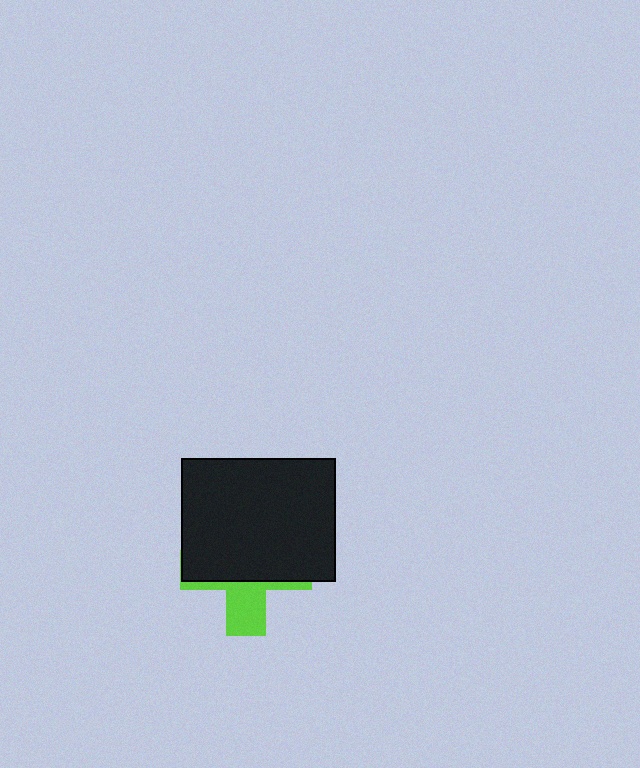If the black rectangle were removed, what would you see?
You would see the complete lime cross.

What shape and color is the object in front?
The object in front is a black rectangle.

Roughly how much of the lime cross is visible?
A small part of it is visible (roughly 33%).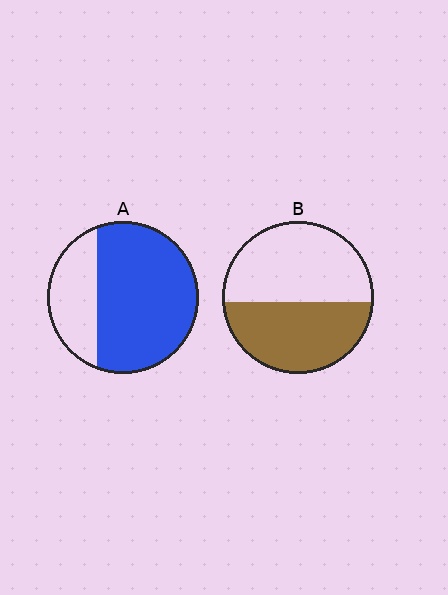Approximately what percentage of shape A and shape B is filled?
A is approximately 70% and B is approximately 45%.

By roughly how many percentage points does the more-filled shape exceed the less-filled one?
By roughly 25 percentage points (A over B).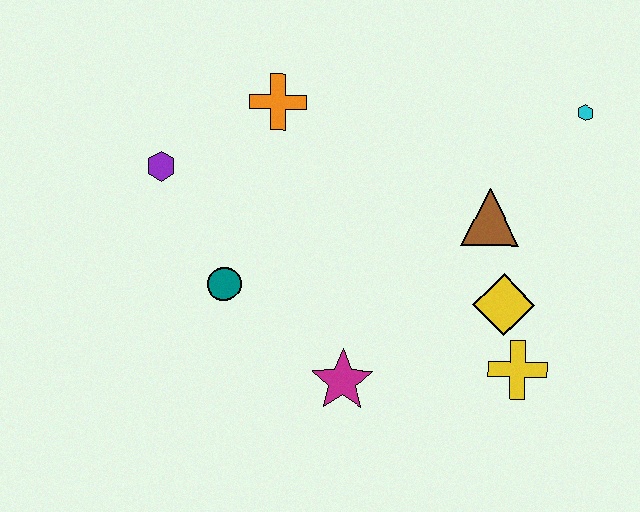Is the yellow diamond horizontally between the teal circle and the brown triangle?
No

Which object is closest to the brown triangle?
The yellow diamond is closest to the brown triangle.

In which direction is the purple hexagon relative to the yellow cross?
The purple hexagon is to the left of the yellow cross.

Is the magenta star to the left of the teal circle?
No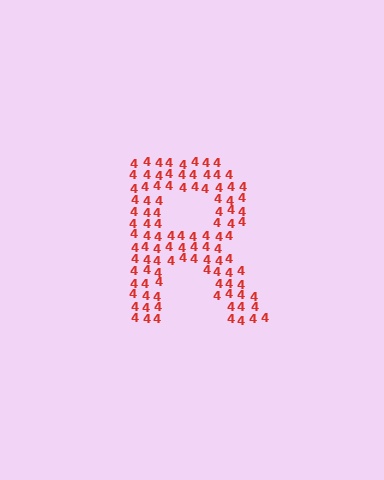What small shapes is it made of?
It is made of small digit 4's.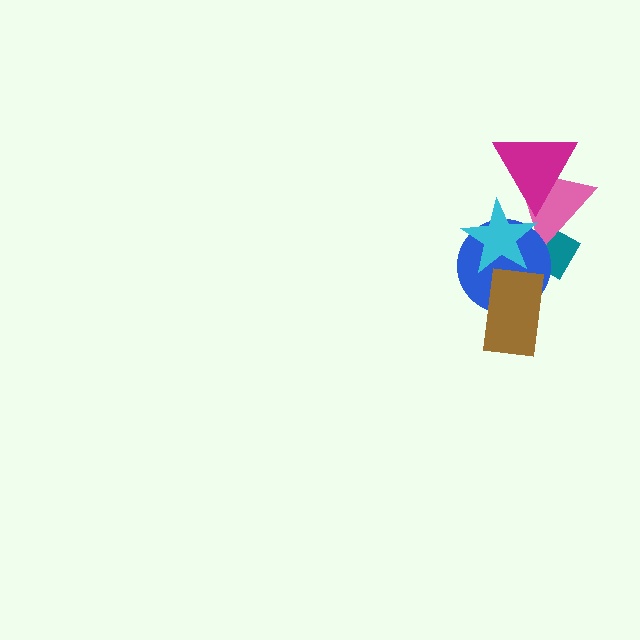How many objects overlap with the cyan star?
4 objects overlap with the cyan star.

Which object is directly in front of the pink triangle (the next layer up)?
The blue circle is directly in front of the pink triangle.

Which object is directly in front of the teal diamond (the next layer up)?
The pink triangle is directly in front of the teal diamond.